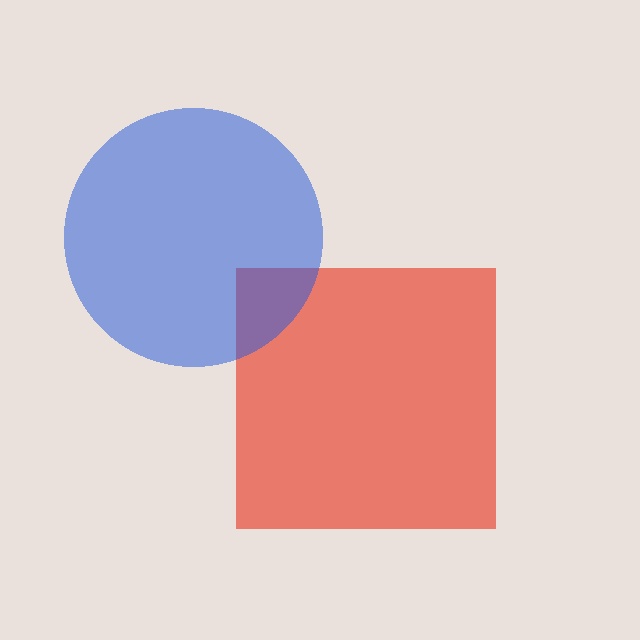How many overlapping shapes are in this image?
There are 2 overlapping shapes in the image.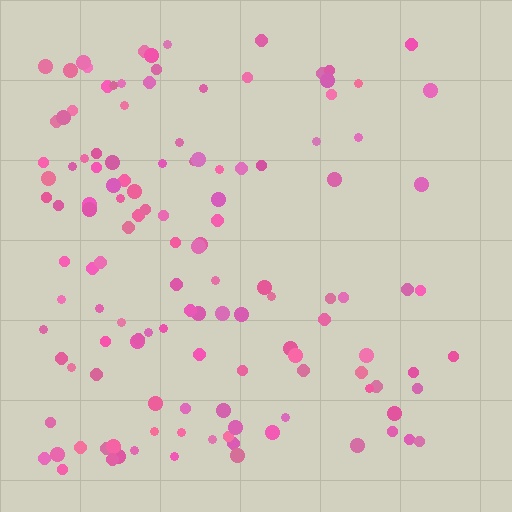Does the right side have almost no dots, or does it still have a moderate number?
Still a moderate number, just noticeably fewer than the left.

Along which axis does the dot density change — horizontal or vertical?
Horizontal.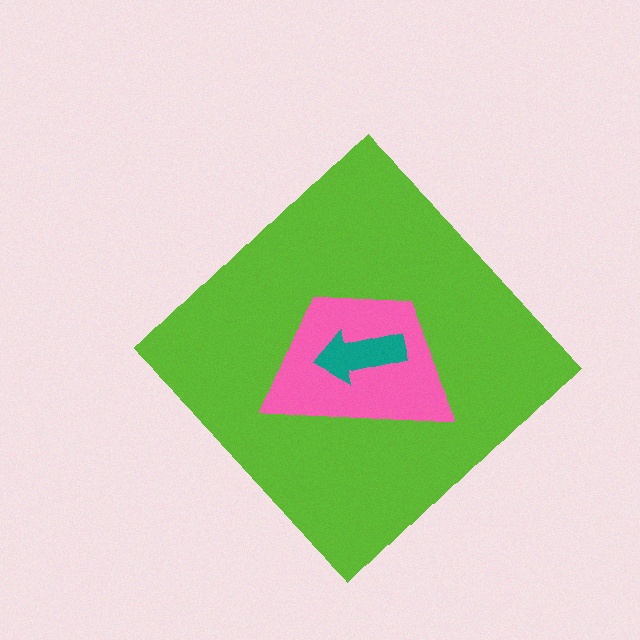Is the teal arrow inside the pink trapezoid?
Yes.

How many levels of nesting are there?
3.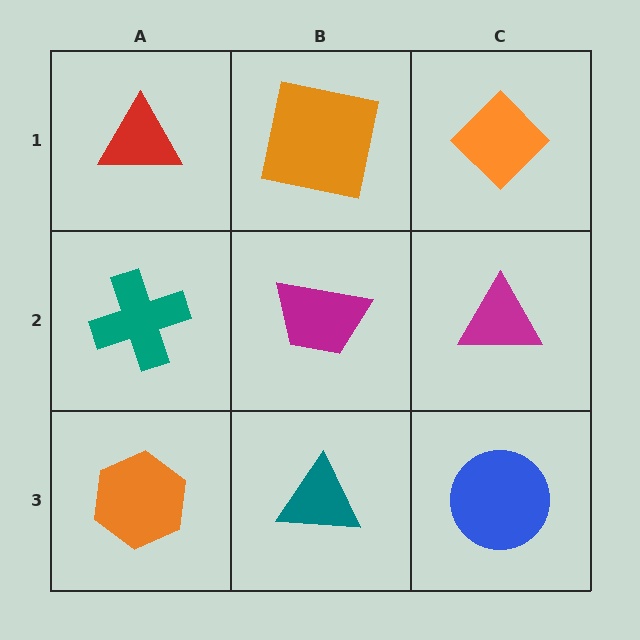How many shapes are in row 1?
3 shapes.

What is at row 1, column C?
An orange diamond.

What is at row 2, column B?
A magenta trapezoid.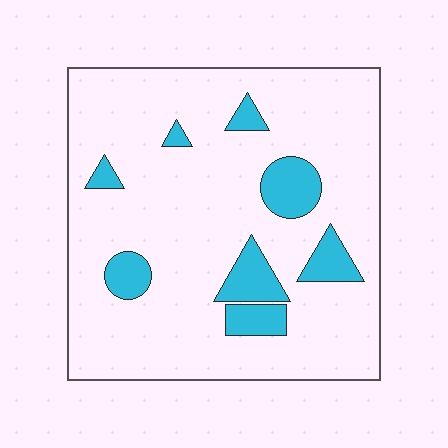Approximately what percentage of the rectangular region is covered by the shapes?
Approximately 15%.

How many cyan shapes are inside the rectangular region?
8.